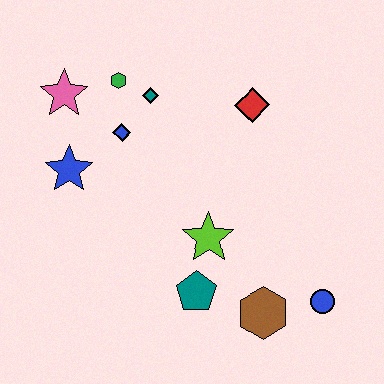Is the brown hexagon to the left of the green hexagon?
No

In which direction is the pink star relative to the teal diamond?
The pink star is to the left of the teal diamond.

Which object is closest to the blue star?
The blue diamond is closest to the blue star.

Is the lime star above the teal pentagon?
Yes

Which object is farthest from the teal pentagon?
The pink star is farthest from the teal pentagon.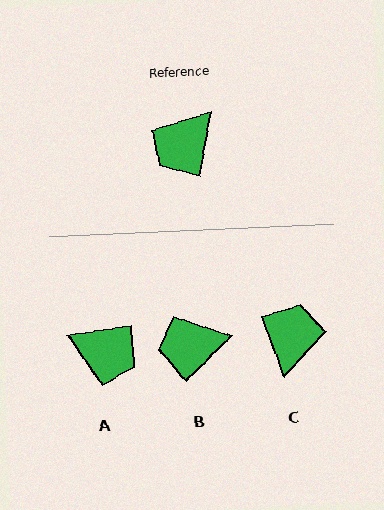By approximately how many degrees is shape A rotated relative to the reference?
Approximately 108 degrees counter-clockwise.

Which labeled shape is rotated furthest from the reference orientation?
C, about 150 degrees away.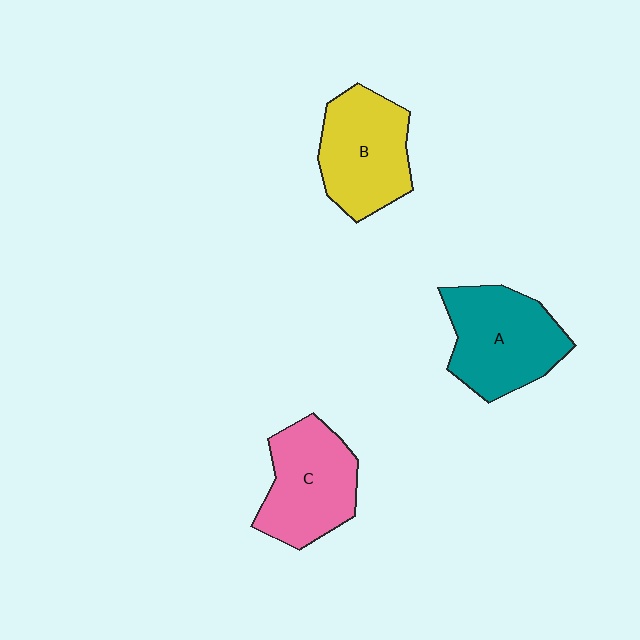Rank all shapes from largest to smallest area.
From largest to smallest: A (teal), B (yellow), C (pink).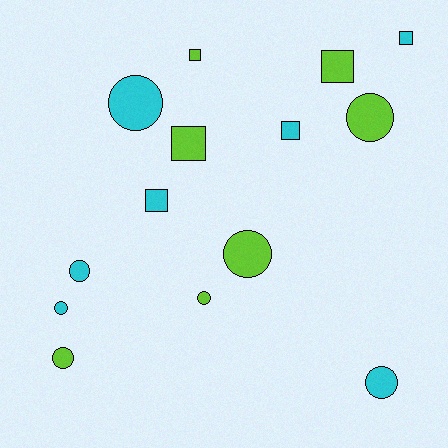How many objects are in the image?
There are 14 objects.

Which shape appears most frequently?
Circle, with 8 objects.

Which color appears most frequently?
Lime, with 7 objects.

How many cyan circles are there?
There are 4 cyan circles.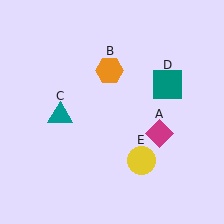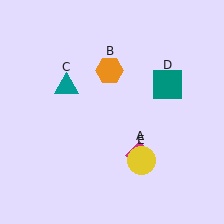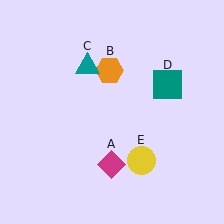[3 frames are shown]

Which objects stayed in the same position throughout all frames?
Orange hexagon (object B) and teal square (object D) and yellow circle (object E) remained stationary.